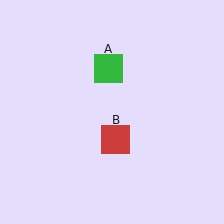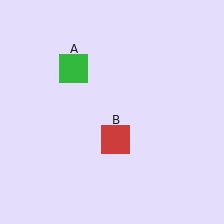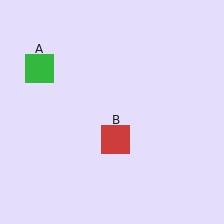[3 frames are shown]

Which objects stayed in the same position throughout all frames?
Red square (object B) remained stationary.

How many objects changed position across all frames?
1 object changed position: green square (object A).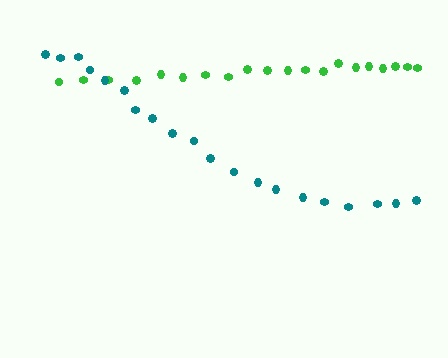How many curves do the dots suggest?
There are 2 distinct paths.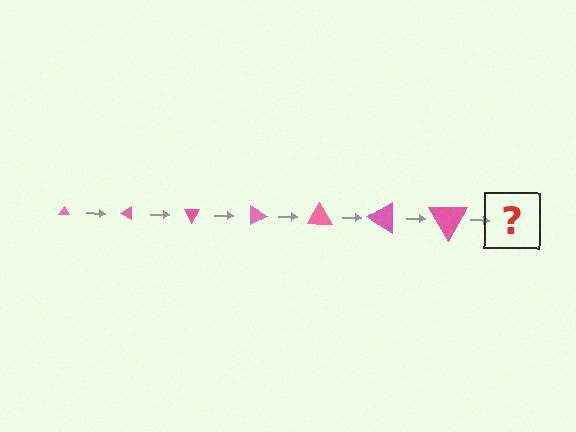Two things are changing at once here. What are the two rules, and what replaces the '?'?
The two rules are that the triangle grows larger each step and it rotates 30 degrees each step. The '?' should be a triangle, larger than the previous one and rotated 210 degrees from the start.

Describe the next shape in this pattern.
It should be a triangle, larger than the previous one and rotated 210 degrees from the start.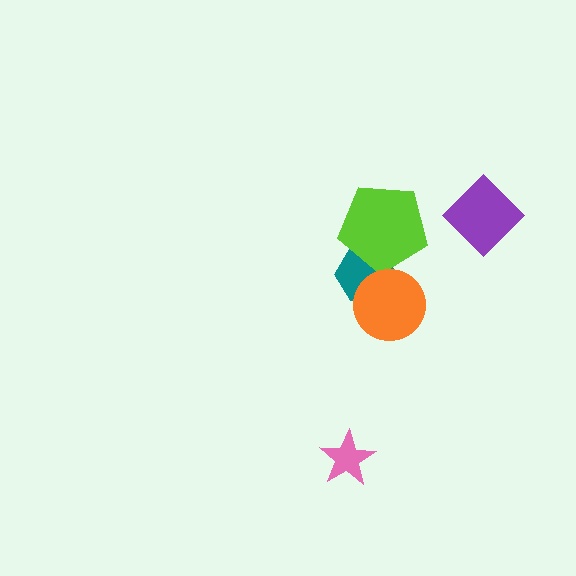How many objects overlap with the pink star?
0 objects overlap with the pink star.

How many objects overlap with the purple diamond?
0 objects overlap with the purple diamond.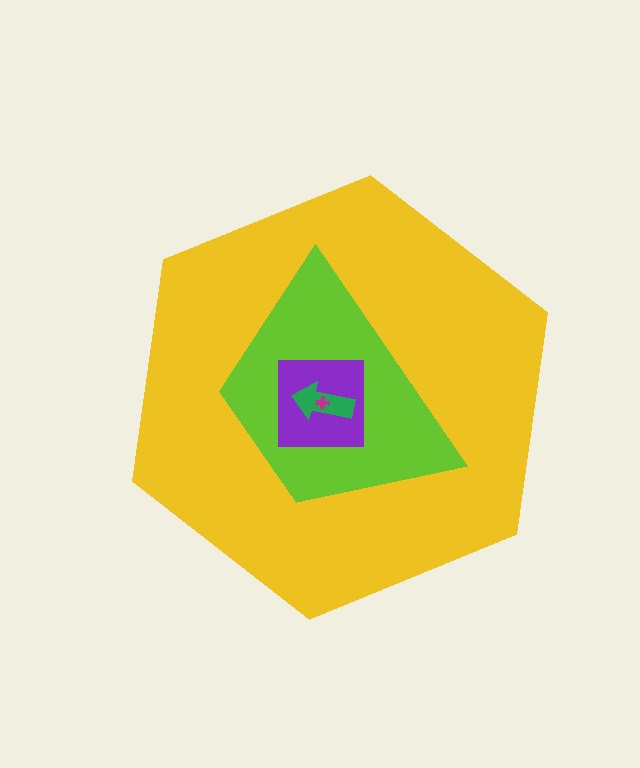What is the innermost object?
The magenta cross.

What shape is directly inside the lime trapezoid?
The purple square.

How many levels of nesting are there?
5.